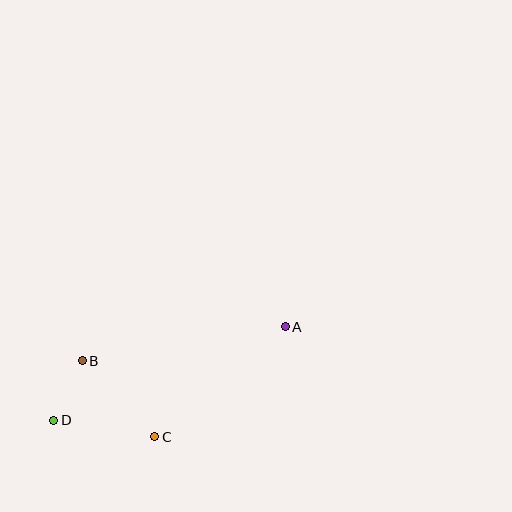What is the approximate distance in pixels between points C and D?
The distance between C and D is approximately 102 pixels.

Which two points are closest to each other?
Points B and D are closest to each other.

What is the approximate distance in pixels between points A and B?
The distance between A and B is approximately 206 pixels.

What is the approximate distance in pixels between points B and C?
The distance between B and C is approximately 105 pixels.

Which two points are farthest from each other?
Points A and D are farthest from each other.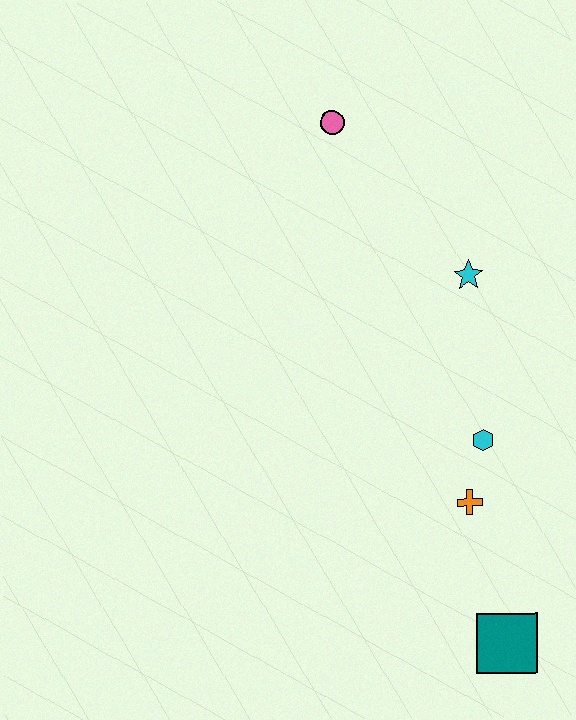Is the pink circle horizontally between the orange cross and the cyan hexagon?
No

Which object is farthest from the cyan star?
The teal square is farthest from the cyan star.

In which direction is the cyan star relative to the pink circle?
The cyan star is below the pink circle.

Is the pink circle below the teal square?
No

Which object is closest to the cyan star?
The cyan hexagon is closest to the cyan star.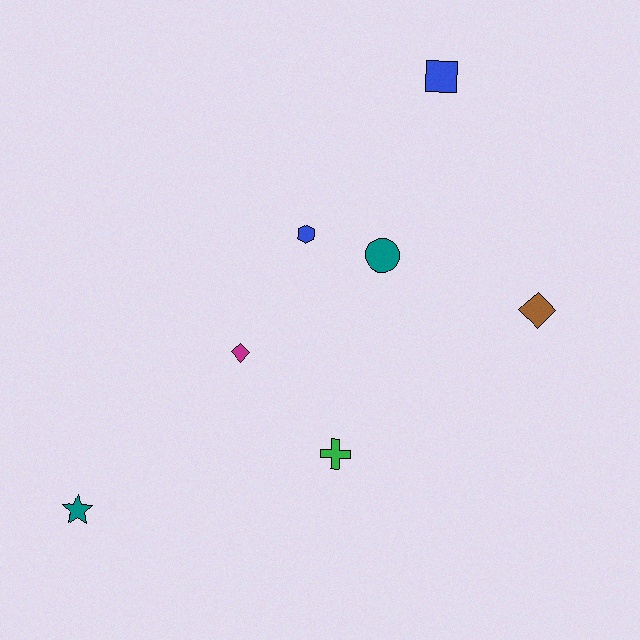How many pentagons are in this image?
There are no pentagons.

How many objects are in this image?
There are 7 objects.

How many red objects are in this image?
There are no red objects.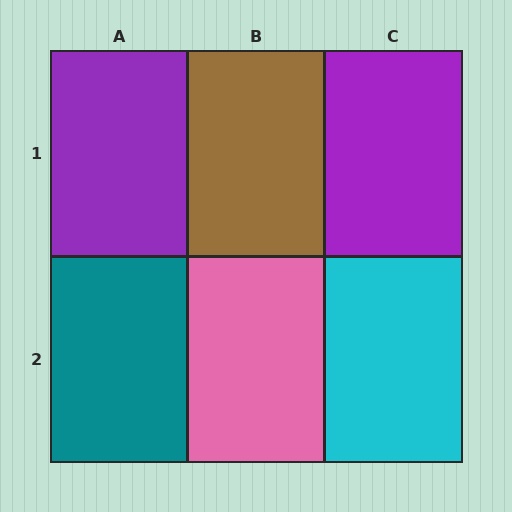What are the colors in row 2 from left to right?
Teal, pink, cyan.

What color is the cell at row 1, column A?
Purple.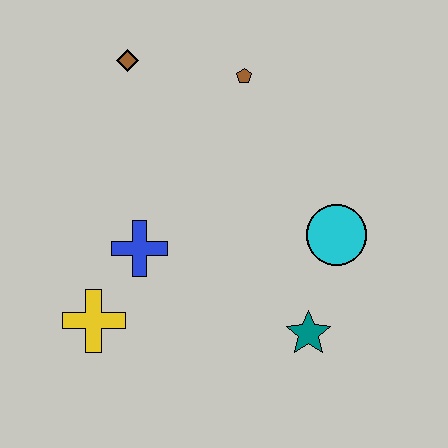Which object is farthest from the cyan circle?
The brown diamond is farthest from the cyan circle.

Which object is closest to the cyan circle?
The teal star is closest to the cyan circle.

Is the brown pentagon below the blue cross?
No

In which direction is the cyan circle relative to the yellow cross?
The cyan circle is to the right of the yellow cross.